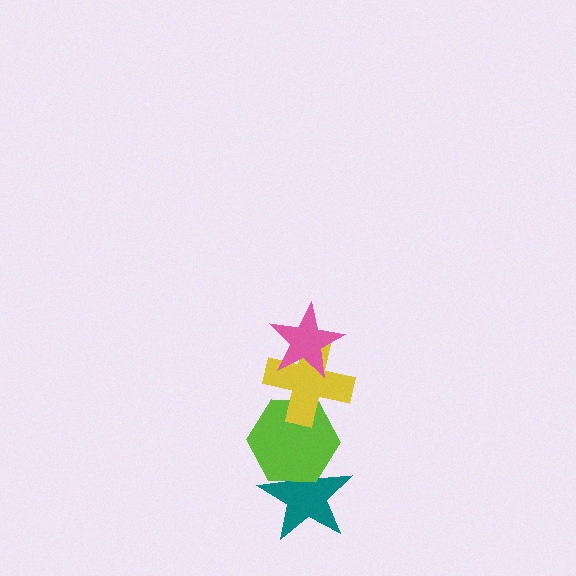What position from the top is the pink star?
The pink star is 1st from the top.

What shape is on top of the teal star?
The lime hexagon is on top of the teal star.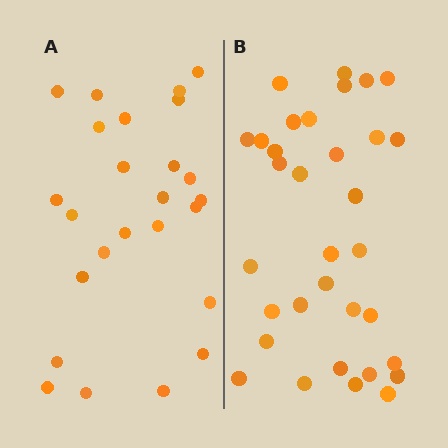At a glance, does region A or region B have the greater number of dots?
Region B (the right region) has more dots.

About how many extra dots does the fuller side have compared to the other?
Region B has roughly 8 or so more dots than region A.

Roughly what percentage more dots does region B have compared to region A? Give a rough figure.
About 30% more.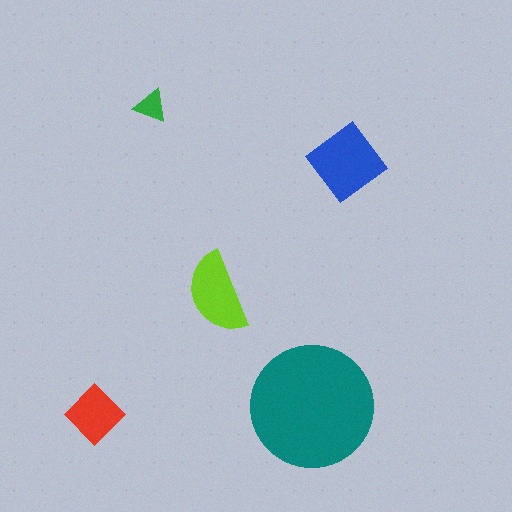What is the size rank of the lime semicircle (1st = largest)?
3rd.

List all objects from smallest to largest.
The green triangle, the red diamond, the lime semicircle, the blue diamond, the teal circle.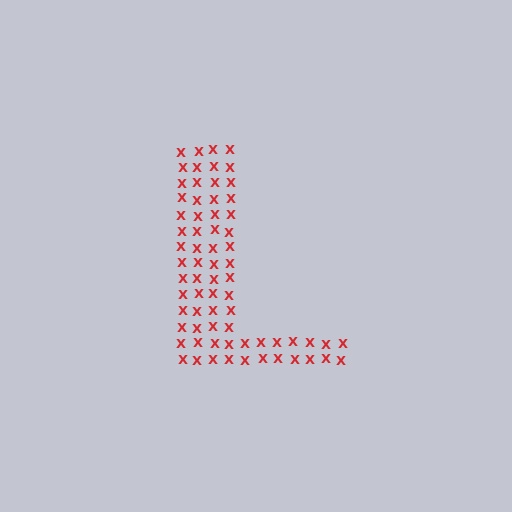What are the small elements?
The small elements are letter X's.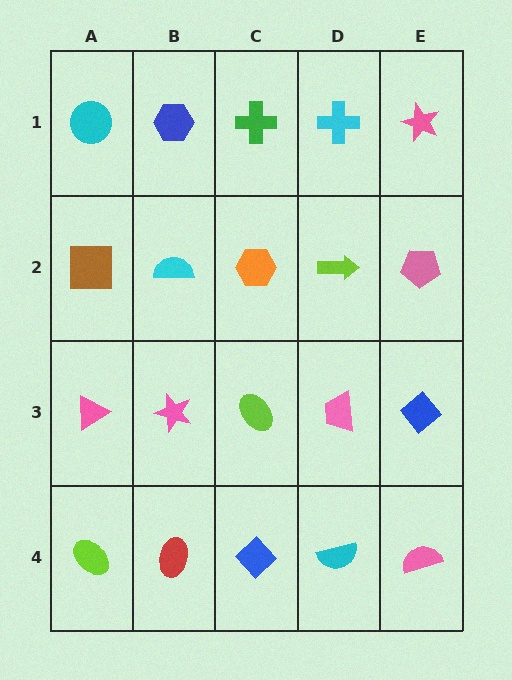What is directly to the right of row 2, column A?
A cyan semicircle.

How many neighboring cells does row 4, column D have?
3.